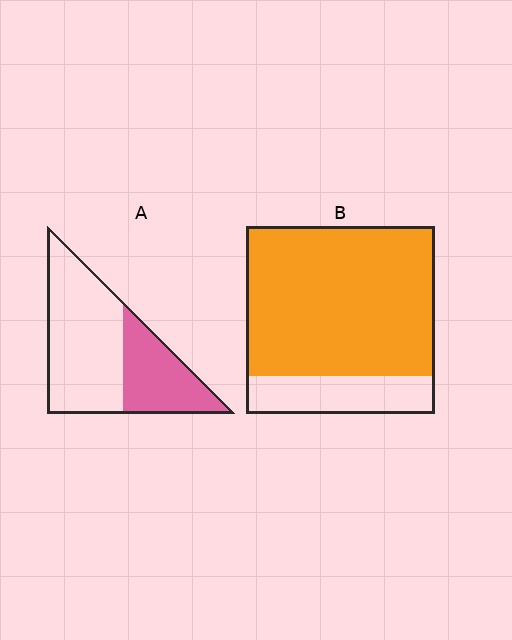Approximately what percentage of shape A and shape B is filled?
A is approximately 35% and B is approximately 80%.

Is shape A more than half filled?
No.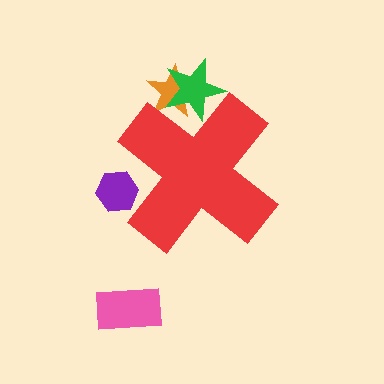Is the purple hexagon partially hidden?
Yes, the purple hexagon is partially hidden behind the red cross.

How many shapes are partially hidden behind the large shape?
3 shapes are partially hidden.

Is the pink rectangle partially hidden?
No, the pink rectangle is fully visible.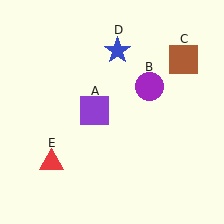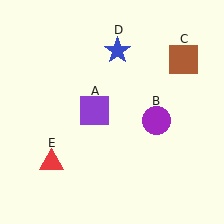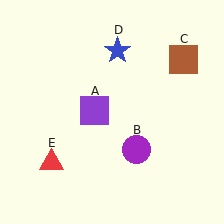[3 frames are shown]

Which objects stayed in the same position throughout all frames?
Purple square (object A) and brown square (object C) and blue star (object D) and red triangle (object E) remained stationary.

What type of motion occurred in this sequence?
The purple circle (object B) rotated clockwise around the center of the scene.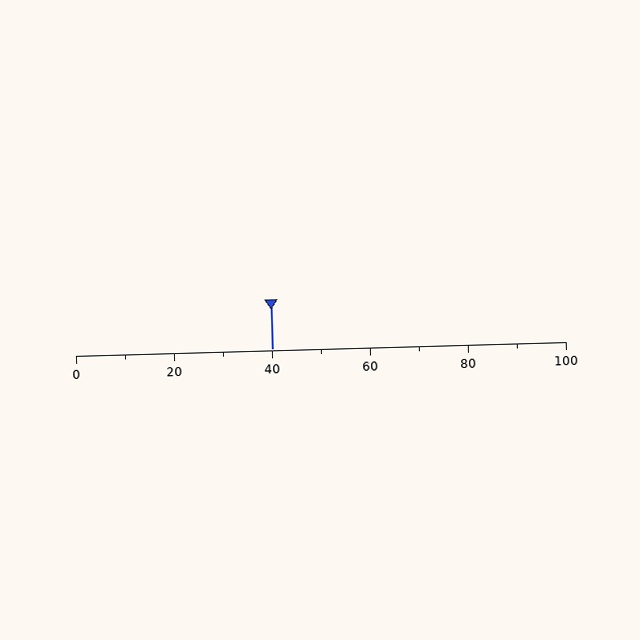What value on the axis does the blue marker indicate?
The marker indicates approximately 40.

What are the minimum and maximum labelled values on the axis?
The axis runs from 0 to 100.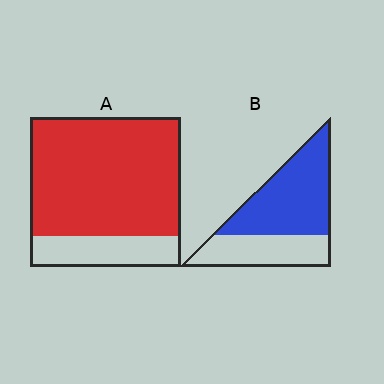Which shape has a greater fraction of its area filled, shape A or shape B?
Shape A.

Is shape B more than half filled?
Yes.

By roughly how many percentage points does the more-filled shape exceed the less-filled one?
By roughly 15 percentage points (A over B).